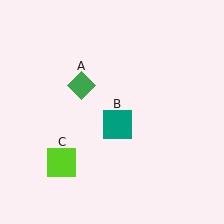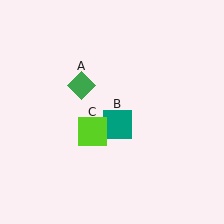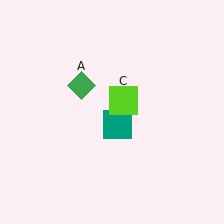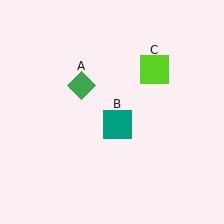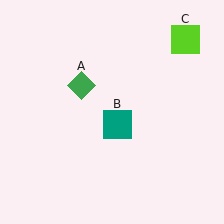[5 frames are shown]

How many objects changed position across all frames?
1 object changed position: lime square (object C).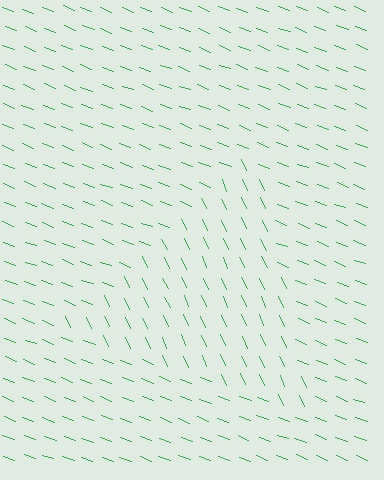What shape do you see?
I see a triangle.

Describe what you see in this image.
The image is filled with small green line segments. A triangle region in the image has lines oriented differently from the surrounding lines, creating a visible texture boundary.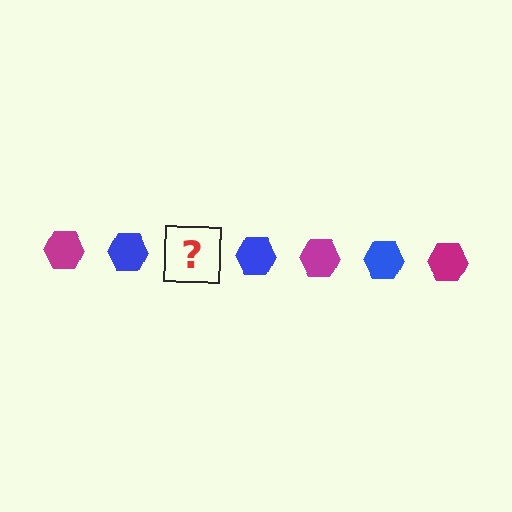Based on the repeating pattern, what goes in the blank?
The blank should be a magenta hexagon.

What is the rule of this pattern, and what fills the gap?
The rule is that the pattern cycles through magenta, blue hexagons. The gap should be filled with a magenta hexagon.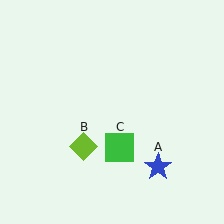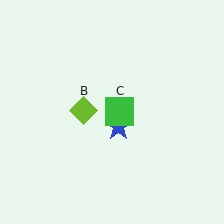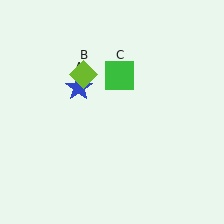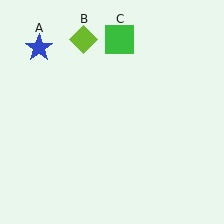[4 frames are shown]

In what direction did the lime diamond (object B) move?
The lime diamond (object B) moved up.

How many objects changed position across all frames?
3 objects changed position: blue star (object A), lime diamond (object B), green square (object C).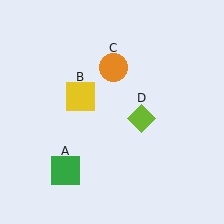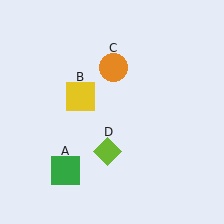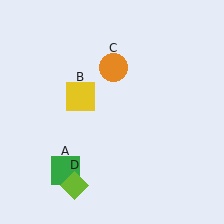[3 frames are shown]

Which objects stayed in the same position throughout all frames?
Green square (object A) and yellow square (object B) and orange circle (object C) remained stationary.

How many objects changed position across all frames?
1 object changed position: lime diamond (object D).